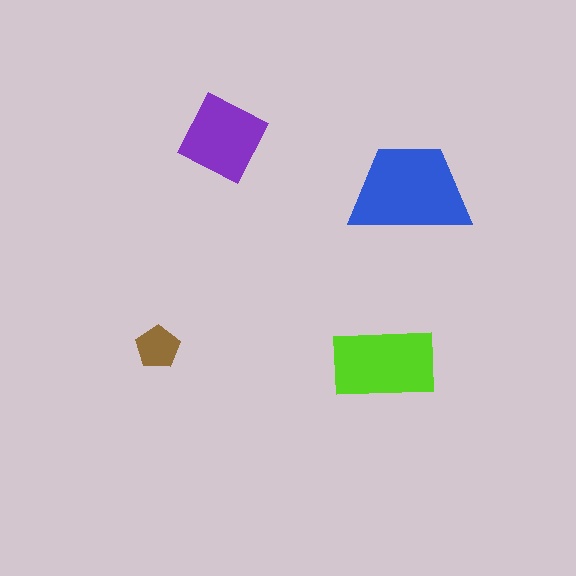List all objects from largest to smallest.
The blue trapezoid, the lime rectangle, the purple diamond, the brown pentagon.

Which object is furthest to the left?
The brown pentagon is leftmost.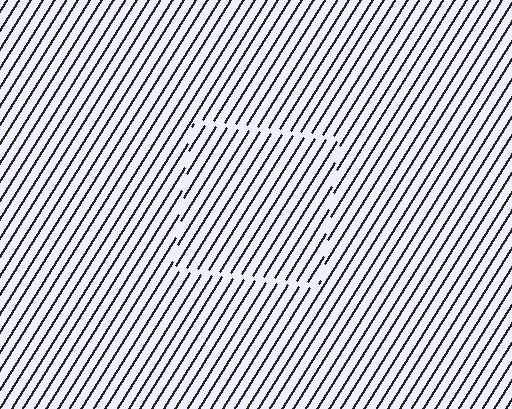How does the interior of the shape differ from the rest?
The interior of the shape contains the same grating, shifted by half a period — the contour is defined by the phase discontinuity where line-ends from the inner and outer gratings abut.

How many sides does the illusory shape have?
4 sides — the line-ends trace a square.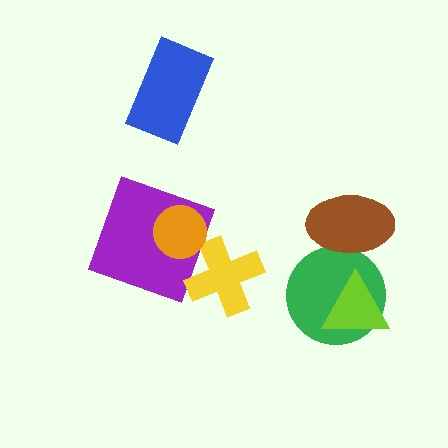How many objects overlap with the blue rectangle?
0 objects overlap with the blue rectangle.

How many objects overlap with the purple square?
1 object overlaps with the purple square.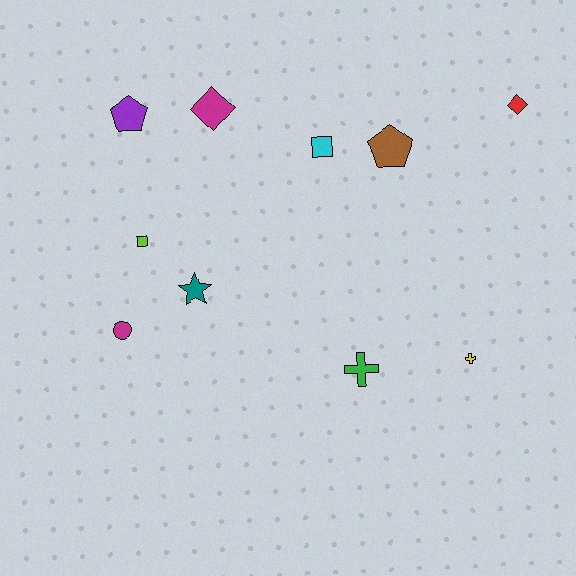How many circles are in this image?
There is 1 circle.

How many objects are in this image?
There are 10 objects.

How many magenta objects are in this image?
There are 2 magenta objects.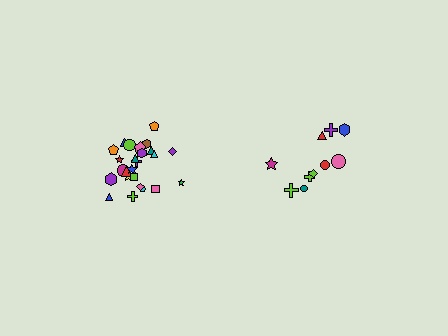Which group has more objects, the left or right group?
The left group.